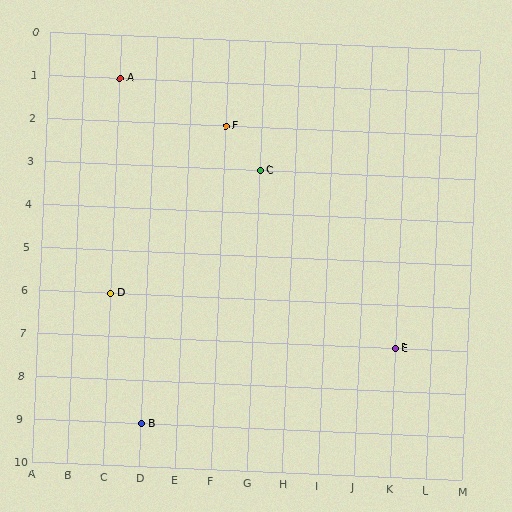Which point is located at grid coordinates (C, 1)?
Point A is at (C, 1).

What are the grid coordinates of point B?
Point B is at grid coordinates (D, 9).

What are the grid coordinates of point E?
Point E is at grid coordinates (K, 7).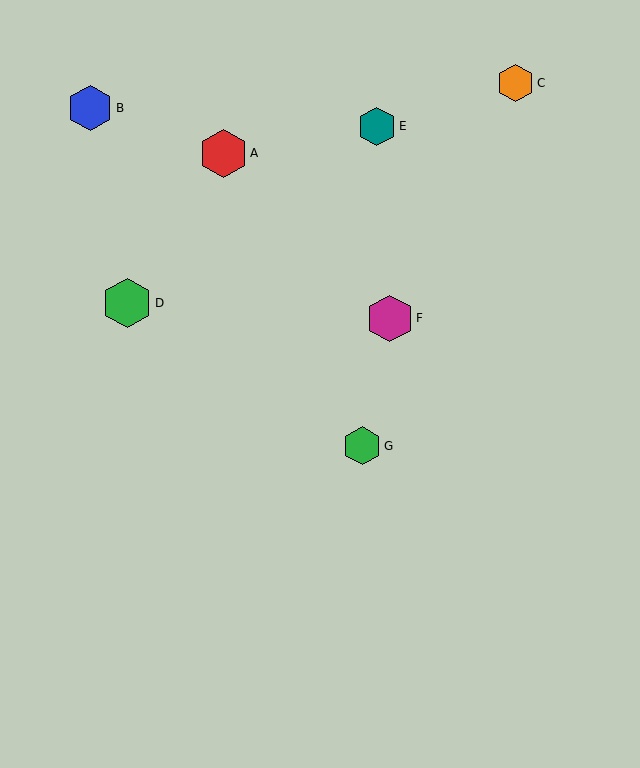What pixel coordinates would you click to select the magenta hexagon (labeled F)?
Click at (390, 318) to select the magenta hexagon F.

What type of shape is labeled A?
Shape A is a red hexagon.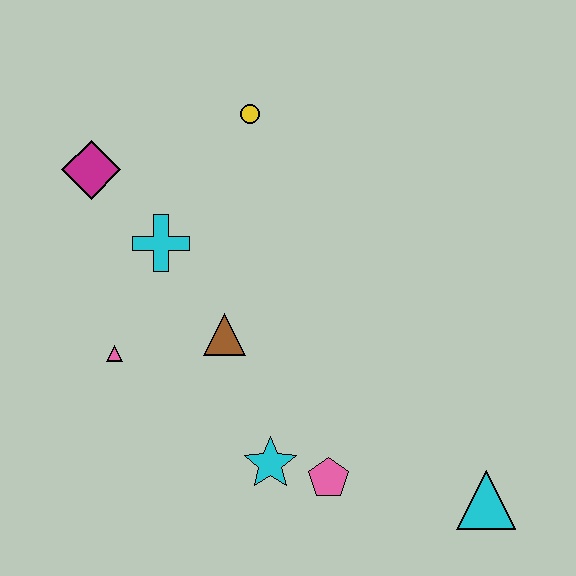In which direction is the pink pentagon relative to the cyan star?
The pink pentagon is to the right of the cyan star.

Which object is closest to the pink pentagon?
The cyan star is closest to the pink pentagon.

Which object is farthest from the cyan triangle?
The magenta diamond is farthest from the cyan triangle.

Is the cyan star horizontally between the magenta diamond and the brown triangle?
No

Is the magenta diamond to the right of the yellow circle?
No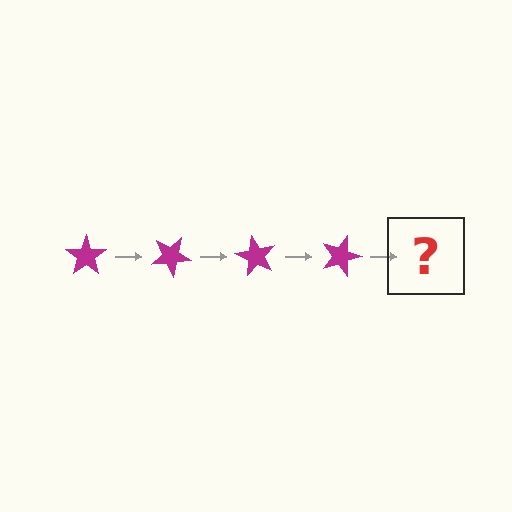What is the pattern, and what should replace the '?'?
The pattern is that the star rotates 30 degrees each step. The '?' should be a magenta star rotated 120 degrees.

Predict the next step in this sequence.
The next step is a magenta star rotated 120 degrees.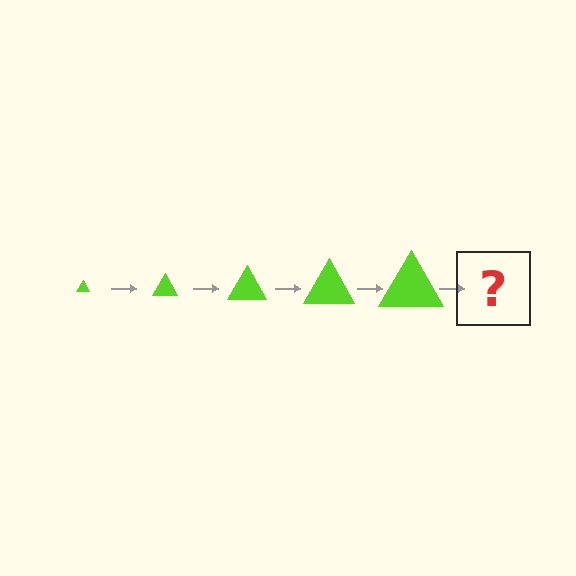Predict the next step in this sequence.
The next step is a lime triangle, larger than the previous one.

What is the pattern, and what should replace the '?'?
The pattern is that the triangle gets progressively larger each step. The '?' should be a lime triangle, larger than the previous one.